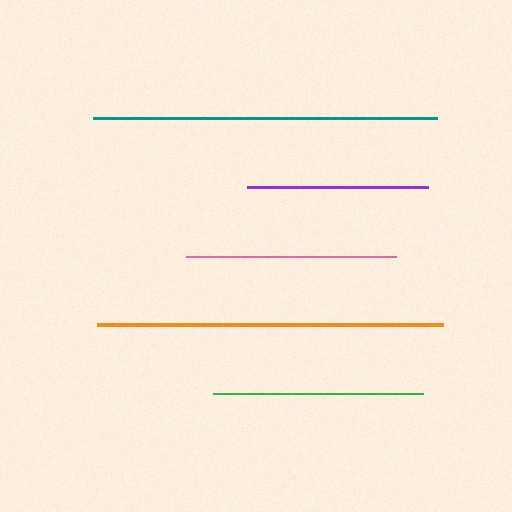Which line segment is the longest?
The orange line is the longest at approximately 346 pixels.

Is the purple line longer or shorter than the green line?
The green line is longer than the purple line.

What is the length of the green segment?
The green segment is approximately 209 pixels long.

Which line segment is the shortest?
The purple line is the shortest at approximately 181 pixels.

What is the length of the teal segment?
The teal segment is approximately 344 pixels long.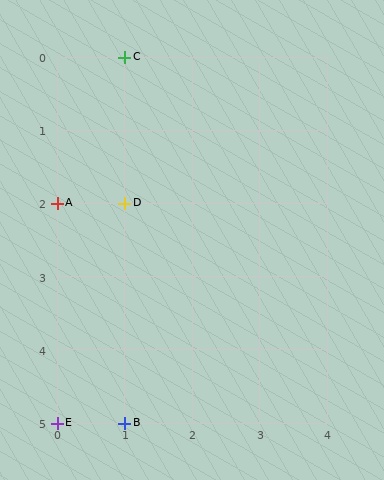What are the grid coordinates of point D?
Point D is at grid coordinates (1, 2).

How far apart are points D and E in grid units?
Points D and E are 1 column and 3 rows apart (about 3.2 grid units diagonally).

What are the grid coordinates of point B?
Point B is at grid coordinates (1, 5).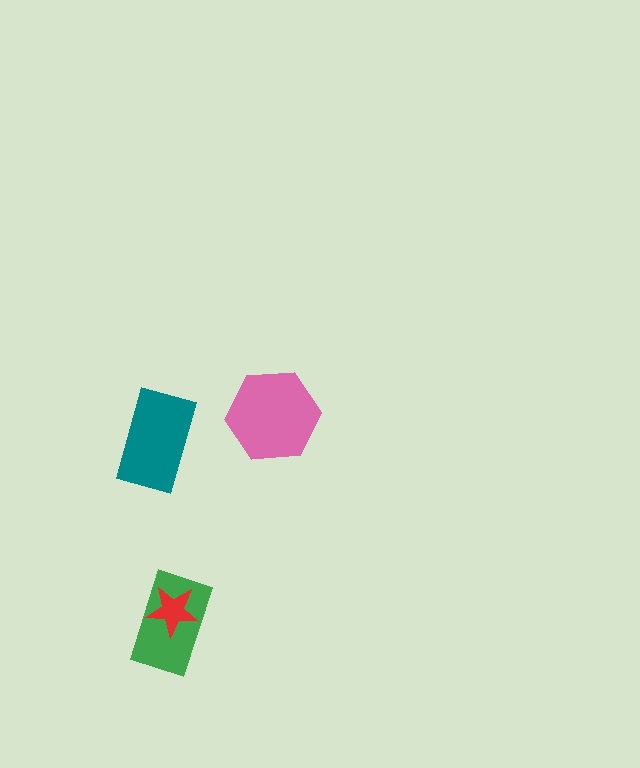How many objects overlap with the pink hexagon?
0 objects overlap with the pink hexagon.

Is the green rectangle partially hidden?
Yes, it is partially covered by another shape.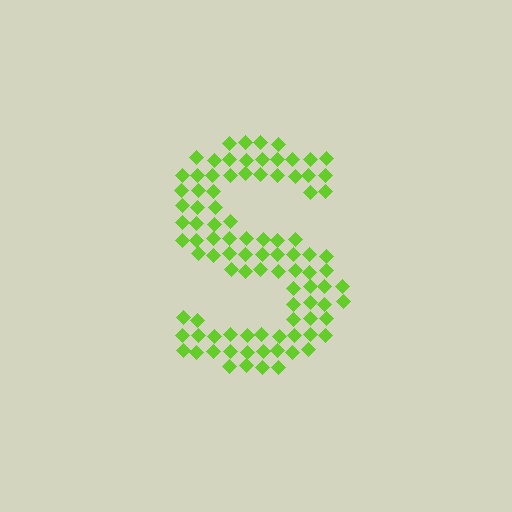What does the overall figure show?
The overall figure shows the letter S.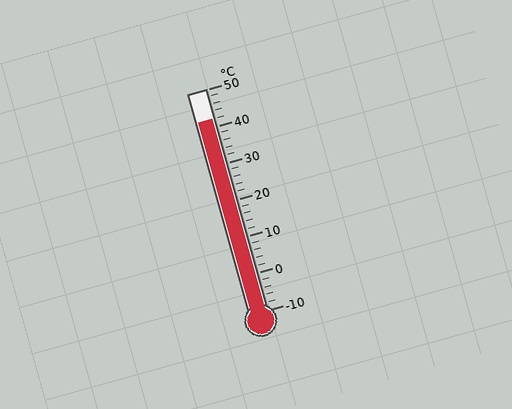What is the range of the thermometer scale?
The thermometer scale ranges from -10°C to 50°C.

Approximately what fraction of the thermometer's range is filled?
The thermometer is filled to approximately 85% of its range.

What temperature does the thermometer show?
The thermometer shows approximately 42°C.